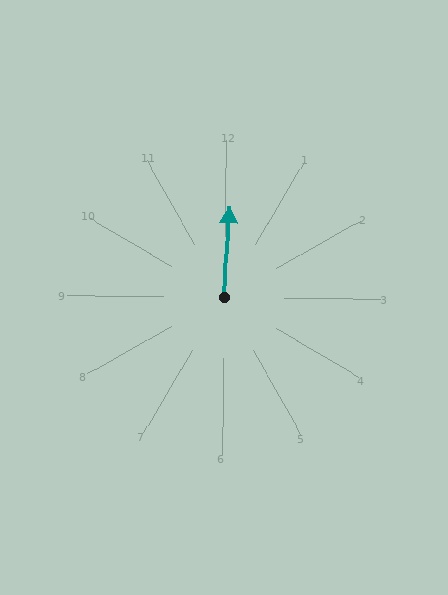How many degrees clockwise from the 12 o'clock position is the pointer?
Approximately 3 degrees.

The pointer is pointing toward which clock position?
Roughly 12 o'clock.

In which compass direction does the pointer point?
North.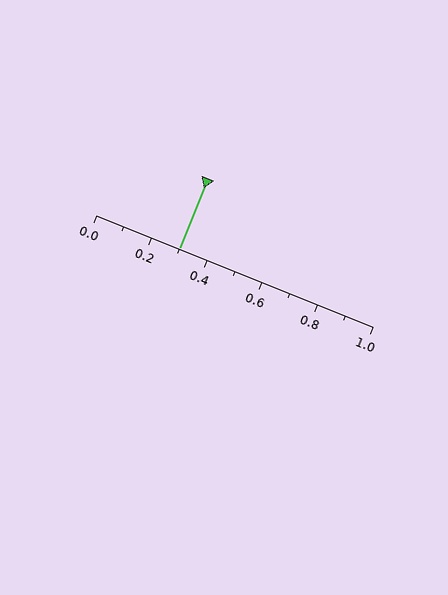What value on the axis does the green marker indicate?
The marker indicates approximately 0.3.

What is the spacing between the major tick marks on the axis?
The major ticks are spaced 0.2 apart.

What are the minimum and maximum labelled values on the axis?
The axis runs from 0.0 to 1.0.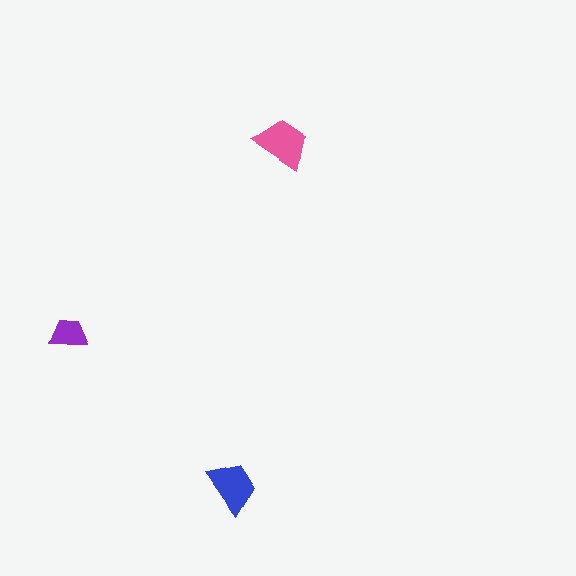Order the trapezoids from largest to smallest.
the pink one, the blue one, the purple one.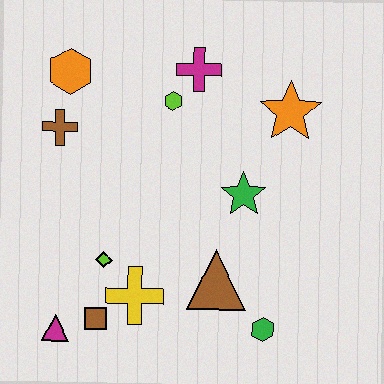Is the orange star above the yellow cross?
Yes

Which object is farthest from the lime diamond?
The orange star is farthest from the lime diamond.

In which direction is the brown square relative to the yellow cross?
The brown square is to the left of the yellow cross.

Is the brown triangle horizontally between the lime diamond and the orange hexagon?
No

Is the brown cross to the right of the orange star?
No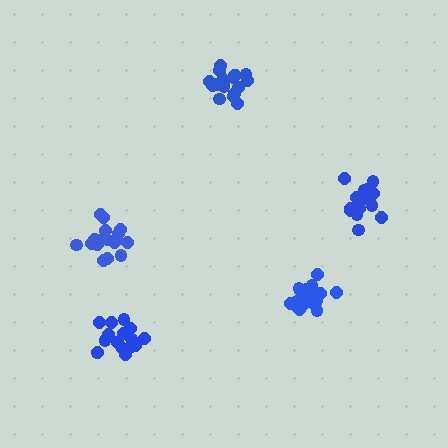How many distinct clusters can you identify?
There are 5 distinct clusters.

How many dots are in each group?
Group 1: 19 dots, Group 2: 20 dots, Group 3: 18 dots, Group 4: 15 dots, Group 5: 16 dots (88 total).